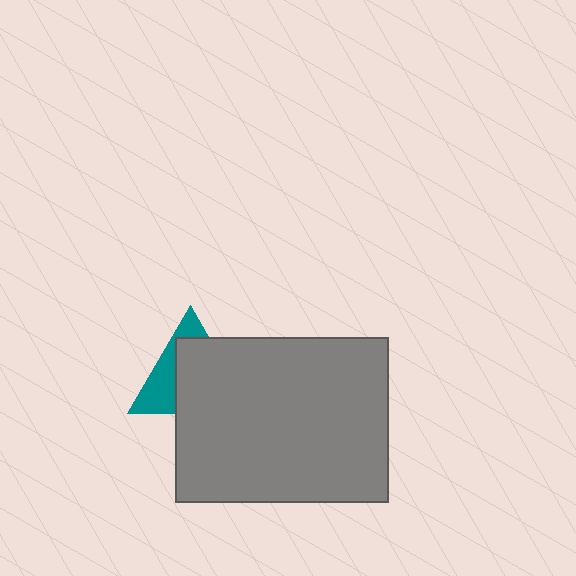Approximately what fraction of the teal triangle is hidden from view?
Roughly 62% of the teal triangle is hidden behind the gray rectangle.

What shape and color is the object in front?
The object in front is a gray rectangle.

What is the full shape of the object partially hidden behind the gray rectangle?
The partially hidden object is a teal triangle.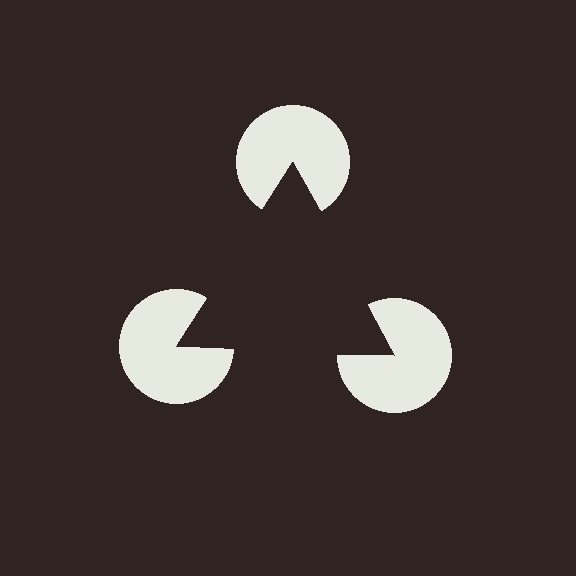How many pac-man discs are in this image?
There are 3 — one at each vertex of the illusory triangle.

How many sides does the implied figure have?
3 sides.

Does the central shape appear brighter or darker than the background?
It typically appears slightly darker than the background, even though no actual brightness change is drawn.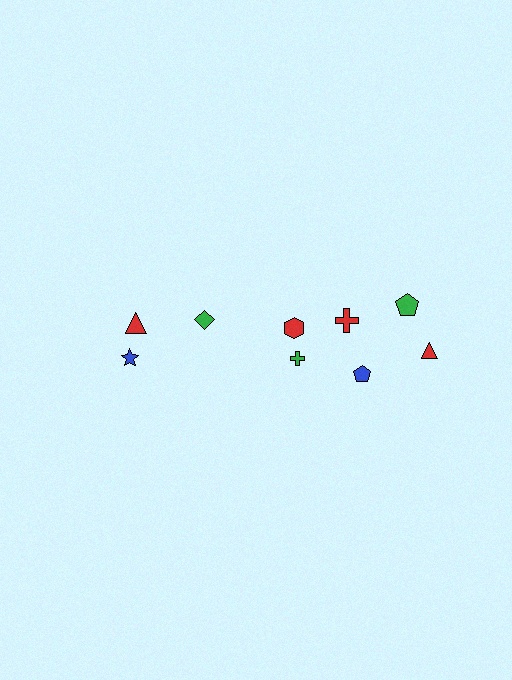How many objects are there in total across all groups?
There are 9 objects.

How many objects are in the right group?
There are 6 objects.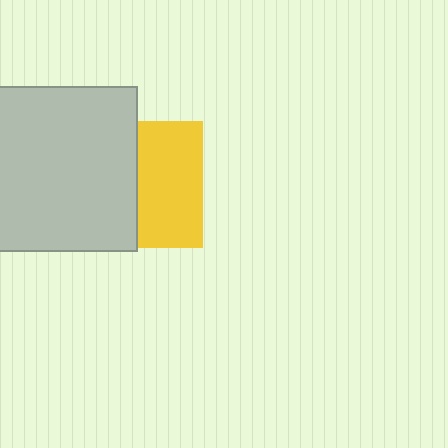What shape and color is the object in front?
The object in front is a light gray square.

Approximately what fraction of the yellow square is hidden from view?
Roughly 48% of the yellow square is hidden behind the light gray square.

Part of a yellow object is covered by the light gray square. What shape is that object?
It is a square.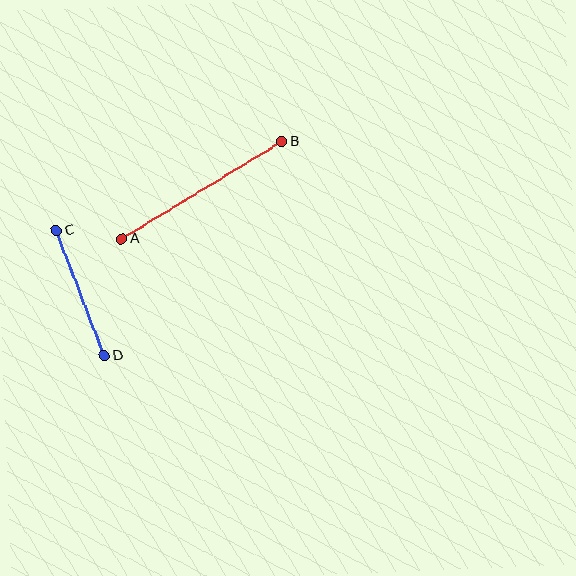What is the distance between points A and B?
The distance is approximately 187 pixels.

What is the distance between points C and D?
The distance is approximately 134 pixels.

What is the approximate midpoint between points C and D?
The midpoint is at approximately (80, 293) pixels.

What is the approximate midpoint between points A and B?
The midpoint is at approximately (202, 190) pixels.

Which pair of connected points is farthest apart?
Points A and B are farthest apart.